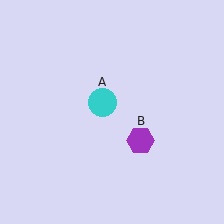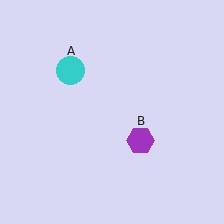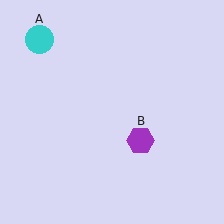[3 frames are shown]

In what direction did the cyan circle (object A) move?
The cyan circle (object A) moved up and to the left.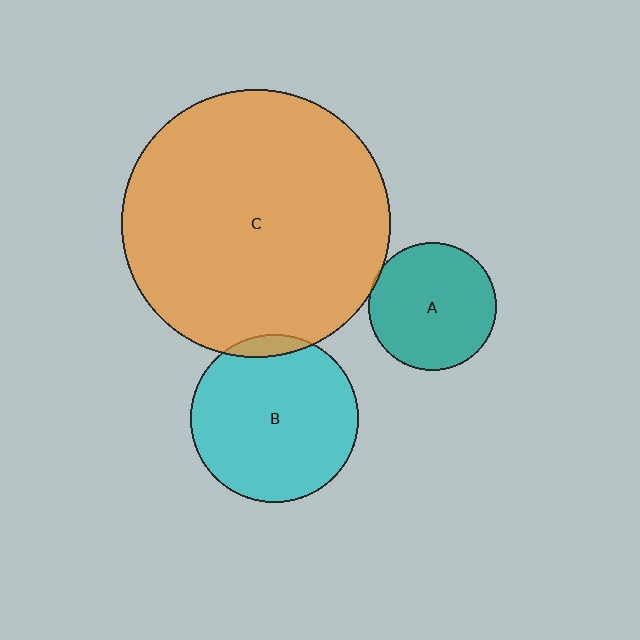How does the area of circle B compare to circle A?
Approximately 1.7 times.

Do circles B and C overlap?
Yes.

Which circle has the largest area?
Circle C (orange).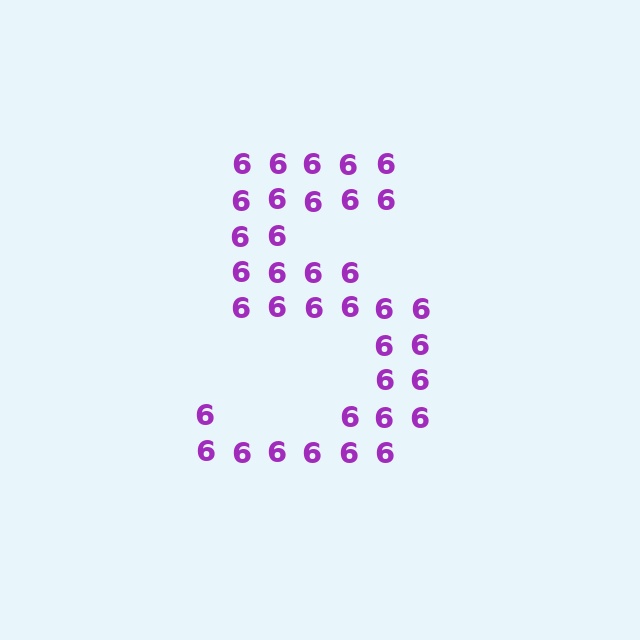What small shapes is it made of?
It is made of small digit 6's.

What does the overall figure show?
The overall figure shows the digit 5.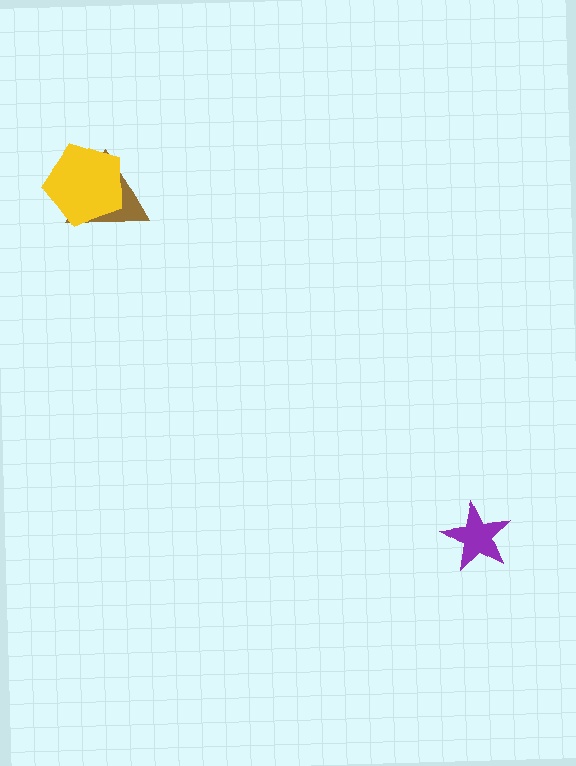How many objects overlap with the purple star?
0 objects overlap with the purple star.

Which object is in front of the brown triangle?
The yellow pentagon is in front of the brown triangle.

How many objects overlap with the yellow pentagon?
1 object overlaps with the yellow pentagon.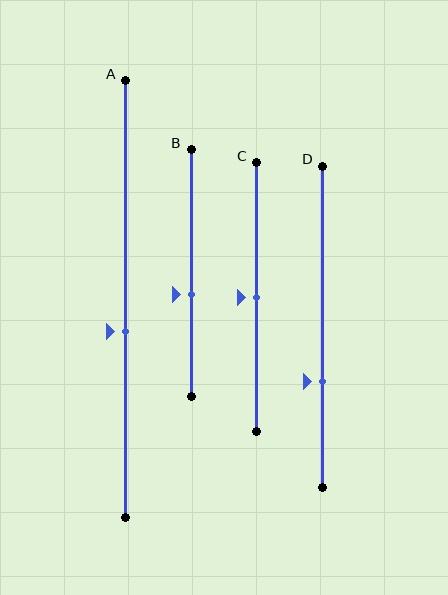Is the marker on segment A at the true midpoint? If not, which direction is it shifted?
No, the marker on segment A is shifted downward by about 8% of the segment length.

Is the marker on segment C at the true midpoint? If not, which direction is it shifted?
Yes, the marker on segment C is at the true midpoint.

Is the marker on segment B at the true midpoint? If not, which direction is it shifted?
No, the marker on segment B is shifted downward by about 9% of the segment length.